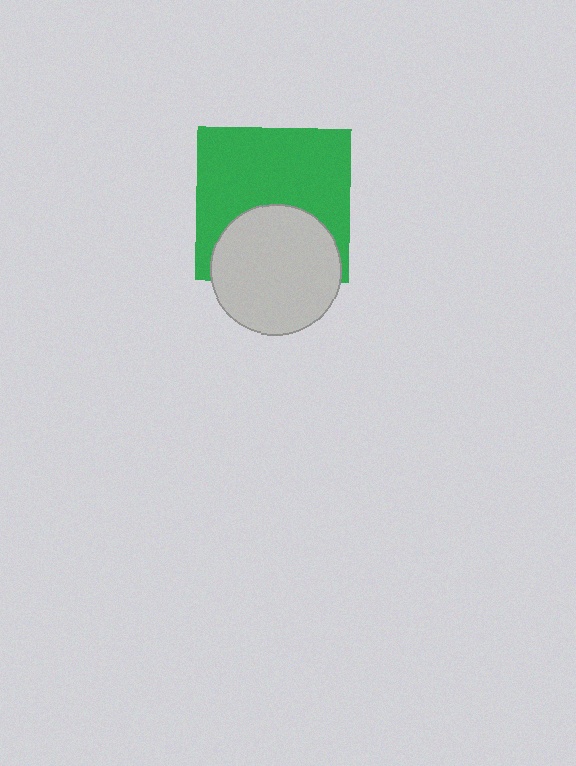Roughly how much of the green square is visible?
About half of it is visible (roughly 65%).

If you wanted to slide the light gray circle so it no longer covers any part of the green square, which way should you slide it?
Slide it down — that is the most direct way to separate the two shapes.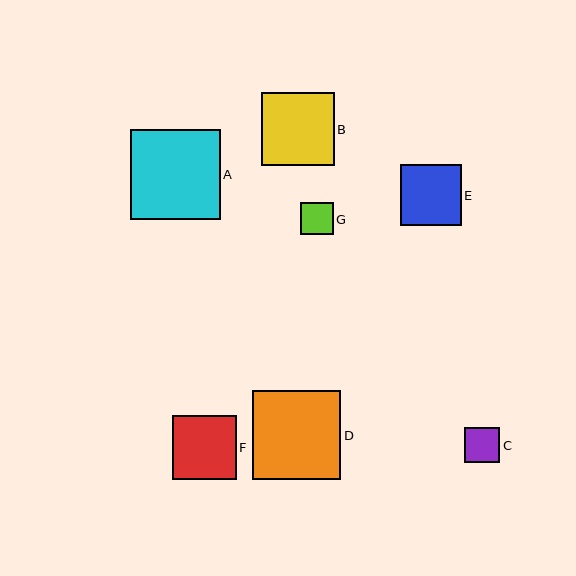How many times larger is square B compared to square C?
Square B is approximately 2.1 times the size of square C.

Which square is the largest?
Square A is the largest with a size of approximately 90 pixels.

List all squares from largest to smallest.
From largest to smallest: A, D, B, F, E, C, G.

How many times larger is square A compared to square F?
Square A is approximately 1.4 times the size of square F.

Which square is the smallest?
Square G is the smallest with a size of approximately 33 pixels.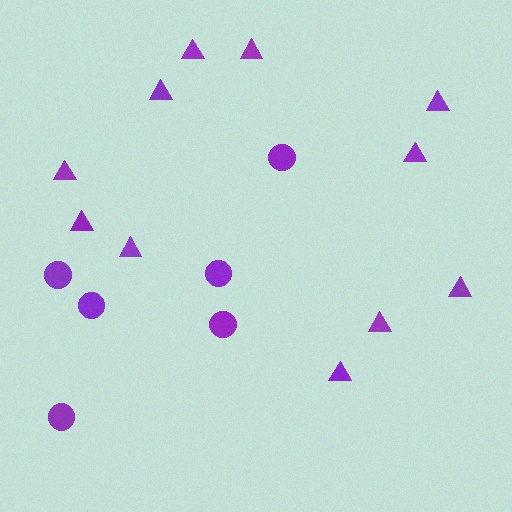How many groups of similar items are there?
There are 2 groups: one group of circles (6) and one group of triangles (11).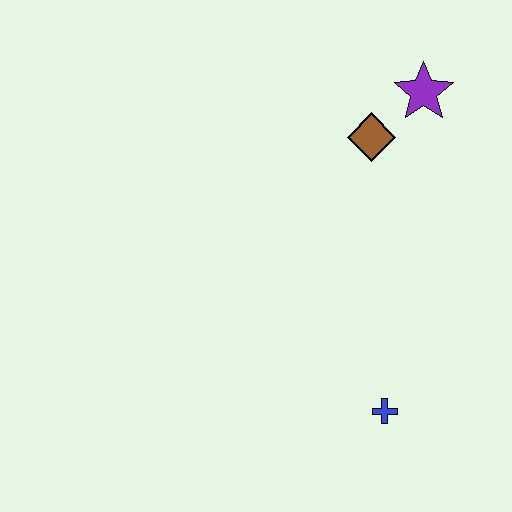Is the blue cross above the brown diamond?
No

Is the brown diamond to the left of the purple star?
Yes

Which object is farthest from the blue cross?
The purple star is farthest from the blue cross.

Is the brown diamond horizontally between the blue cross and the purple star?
No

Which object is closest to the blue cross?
The brown diamond is closest to the blue cross.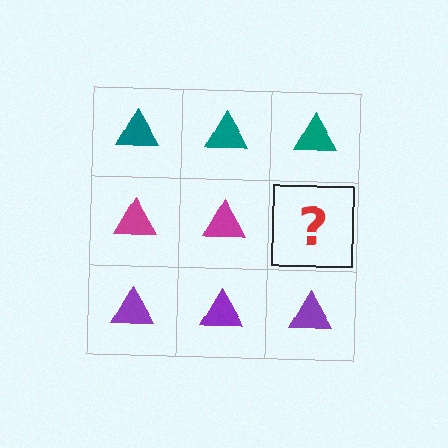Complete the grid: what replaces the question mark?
The question mark should be replaced with a magenta triangle.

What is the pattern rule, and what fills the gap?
The rule is that each row has a consistent color. The gap should be filled with a magenta triangle.